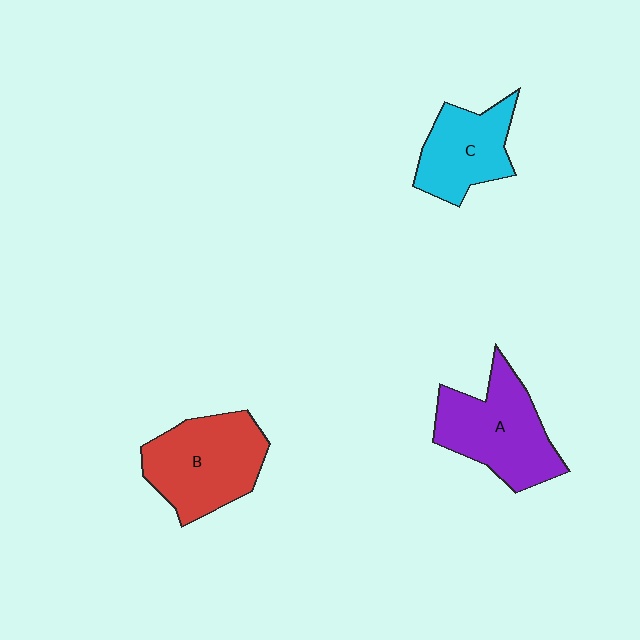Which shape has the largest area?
Shape B (red).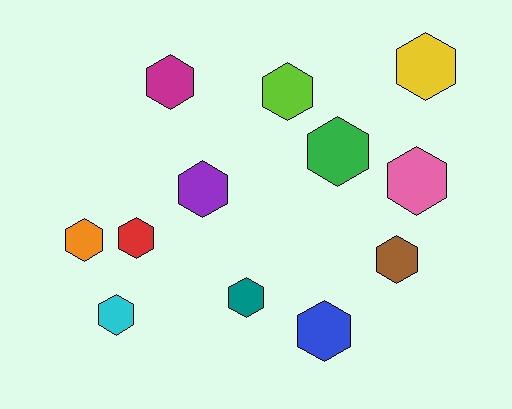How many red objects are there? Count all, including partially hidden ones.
There is 1 red object.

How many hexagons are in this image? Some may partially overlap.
There are 12 hexagons.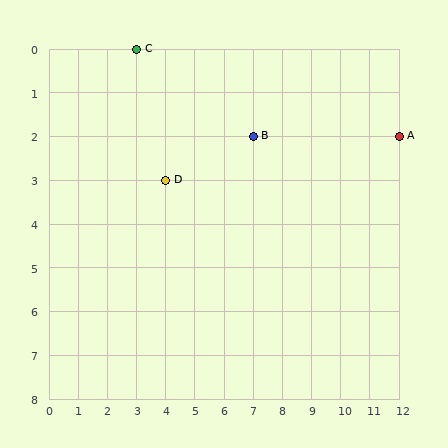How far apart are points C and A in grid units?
Points C and A are 9 columns and 2 rows apart (about 9.2 grid units diagonally).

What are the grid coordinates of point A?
Point A is at grid coordinates (12, 2).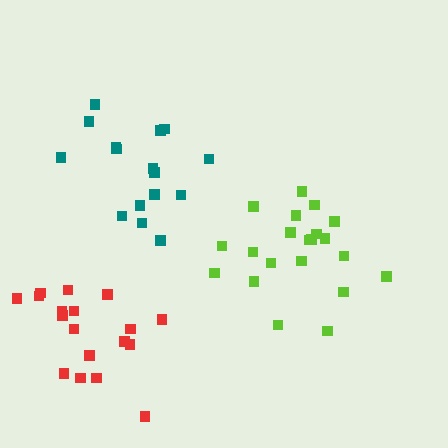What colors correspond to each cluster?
The clusters are colored: red, lime, teal.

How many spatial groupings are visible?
There are 3 spatial groupings.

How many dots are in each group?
Group 1: 18 dots, Group 2: 21 dots, Group 3: 16 dots (55 total).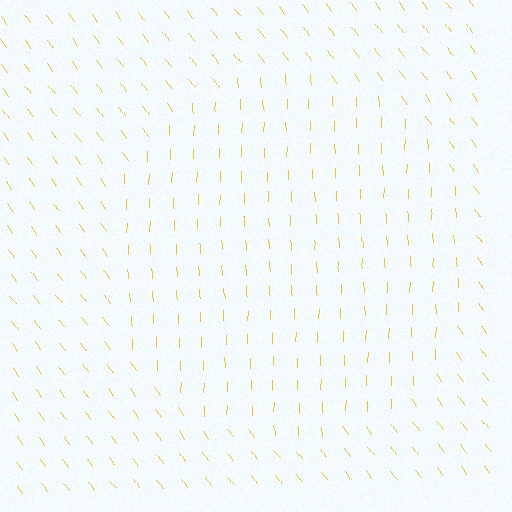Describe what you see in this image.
The image is filled with small yellow line segments. A circle region in the image has lines oriented differently from the surrounding lines, creating a visible texture boundary.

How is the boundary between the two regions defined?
The boundary is defined purely by a change in line orientation (approximately 35 degrees difference). All lines are the same color and thickness.